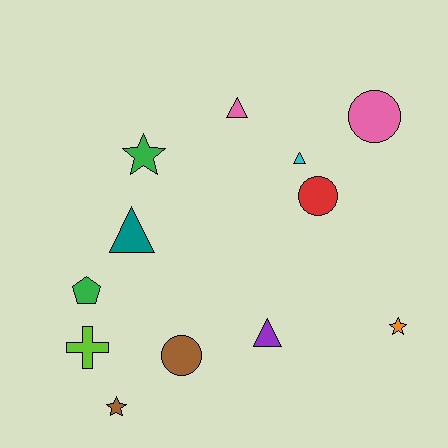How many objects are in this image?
There are 12 objects.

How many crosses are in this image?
There is 1 cross.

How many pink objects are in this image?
There are 2 pink objects.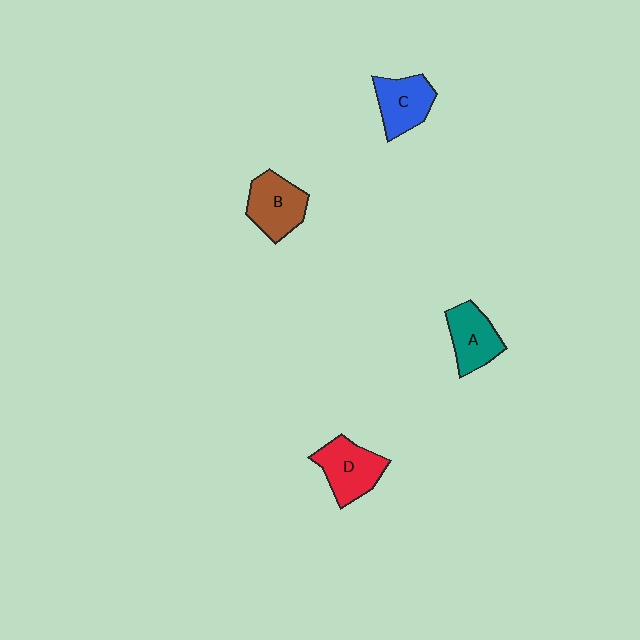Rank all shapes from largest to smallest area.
From largest to smallest: D (red), B (brown), C (blue), A (teal).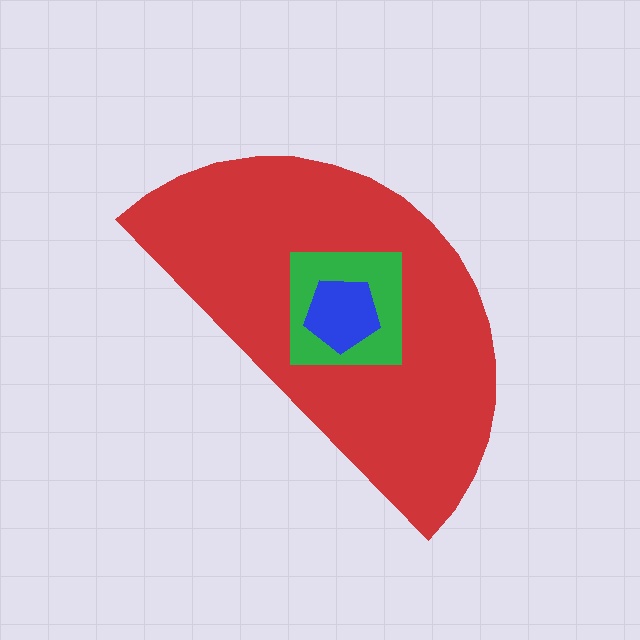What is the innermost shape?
The blue pentagon.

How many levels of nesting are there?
3.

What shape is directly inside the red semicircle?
The green square.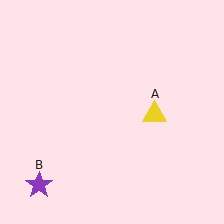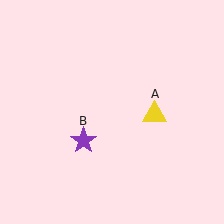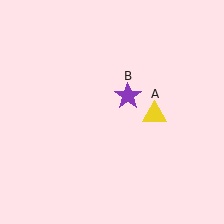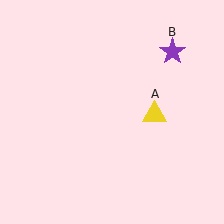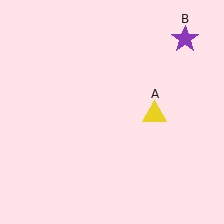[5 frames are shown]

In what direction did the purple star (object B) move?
The purple star (object B) moved up and to the right.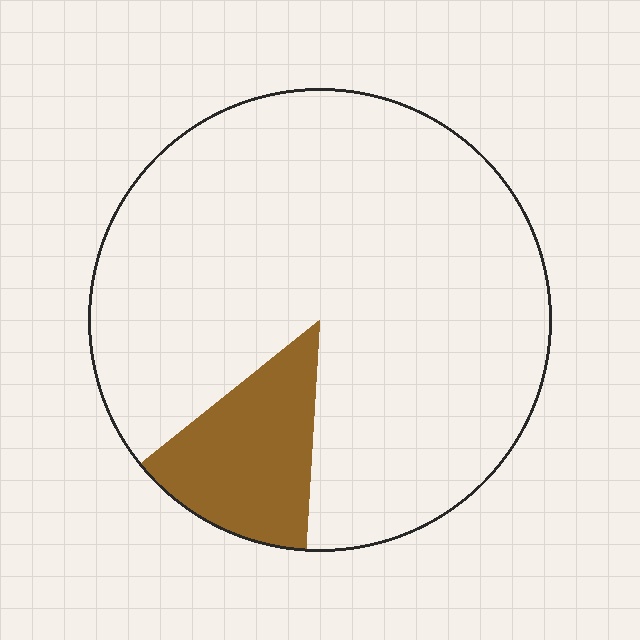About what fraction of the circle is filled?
About one eighth (1/8).